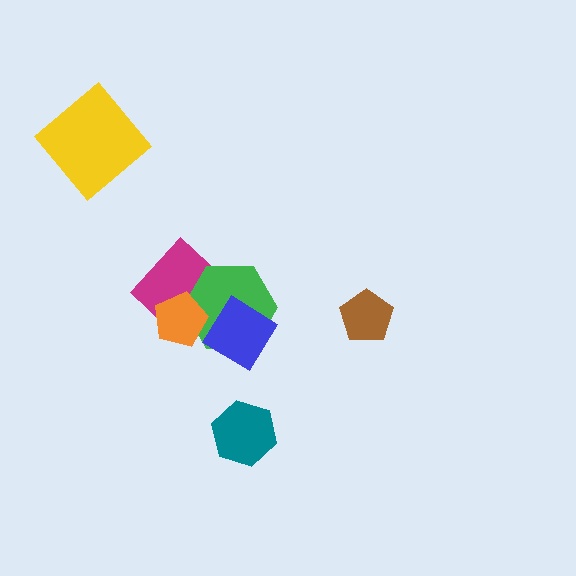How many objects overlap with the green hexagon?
3 objects overlap with the green hexagon.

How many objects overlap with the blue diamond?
1 object overlaps with the blue diamond.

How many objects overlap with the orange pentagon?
2 objects overlap with the orange pentagon.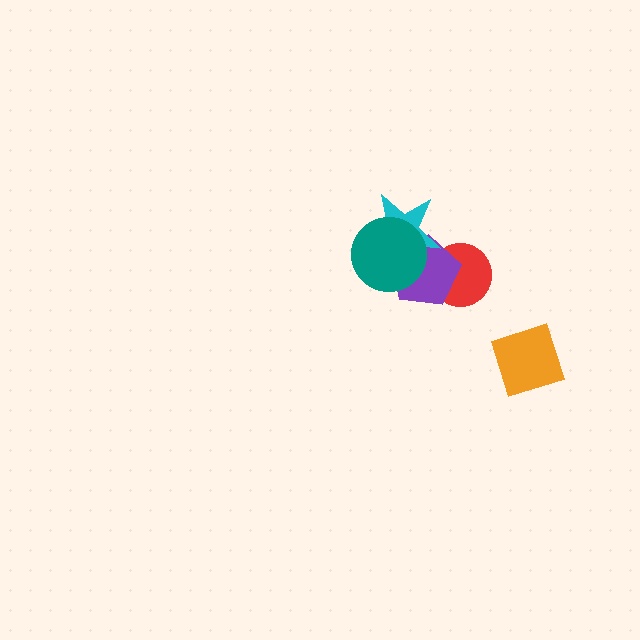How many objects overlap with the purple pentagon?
3 objects overlap with the purple pentagon.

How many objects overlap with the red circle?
1 object overlaps with the red circle.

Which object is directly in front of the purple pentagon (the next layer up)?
The cyan star is directly in front of the purple pentagon.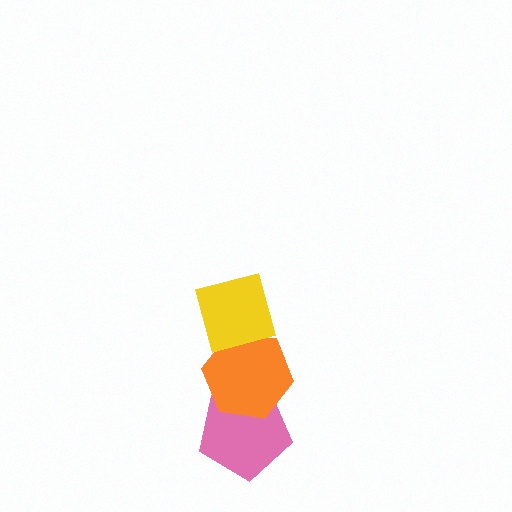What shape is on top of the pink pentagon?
The orange hexagon is on top of the pink pentagon.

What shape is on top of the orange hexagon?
The yellow square is on top of the orange hexagon.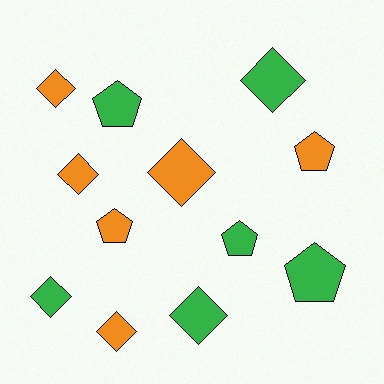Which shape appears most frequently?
Diamond, with 7 objects.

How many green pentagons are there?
There are 3 green pentagons.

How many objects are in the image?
There are 12 objects.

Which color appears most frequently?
Green, with 6 objects.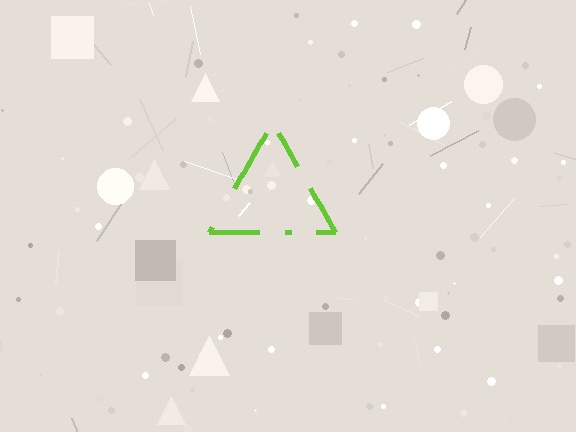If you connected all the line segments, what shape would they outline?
They would outline a triangle.